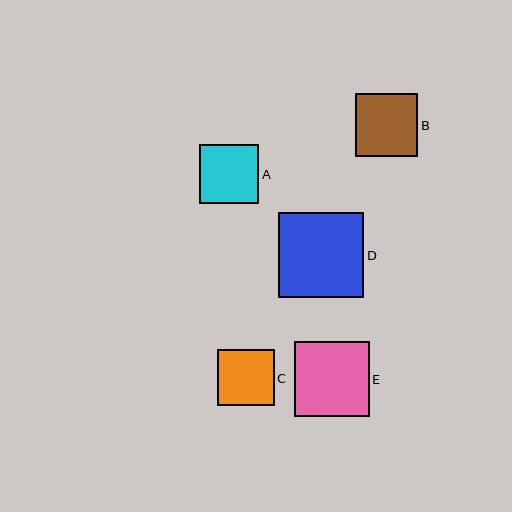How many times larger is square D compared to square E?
Square D is approximately 1.1 times the size of square E.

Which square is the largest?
Square D is the largest with a size of approximately 85 pixels.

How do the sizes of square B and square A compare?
Square B and square A are approximately the same size.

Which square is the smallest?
Square C is the smallest with a size of approximately 56 pixels.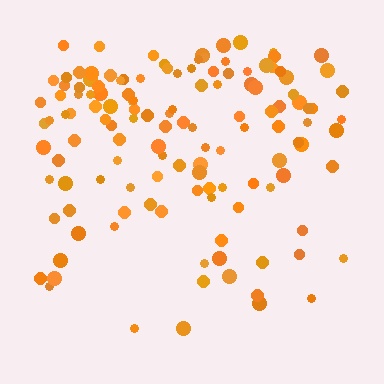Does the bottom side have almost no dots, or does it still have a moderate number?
Still a moderate number, just noticeably fewer than the top.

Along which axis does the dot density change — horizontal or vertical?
Vertical.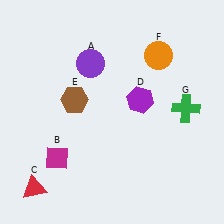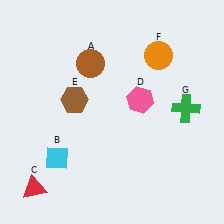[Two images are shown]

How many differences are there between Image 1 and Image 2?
There are 3 differences between the two images.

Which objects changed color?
A changed from purple to brown. B changed from magenta to cyan. D changed from purple to pink.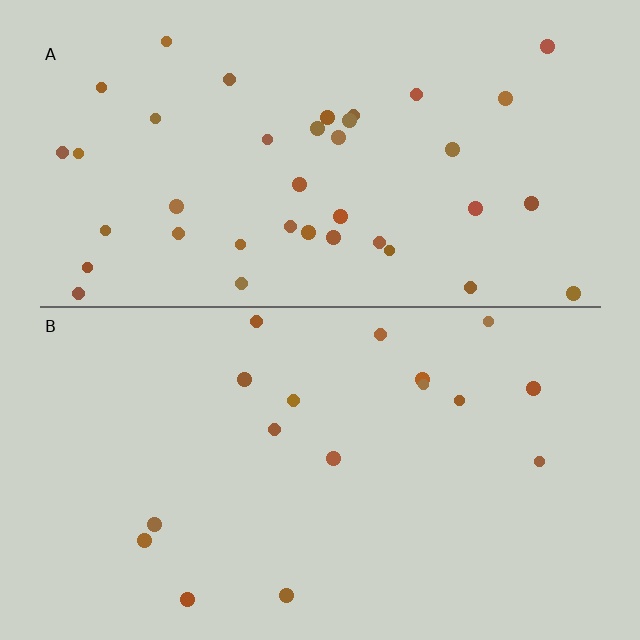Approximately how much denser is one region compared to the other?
Approximately 2.3× — region A over region B.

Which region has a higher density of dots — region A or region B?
A (the top).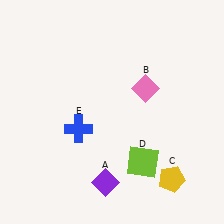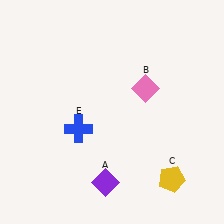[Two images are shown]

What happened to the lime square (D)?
The lime square (D) was removed in Image 2. It was in the bottom-right area of Image 1.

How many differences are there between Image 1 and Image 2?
There is 1 difference between the two images.